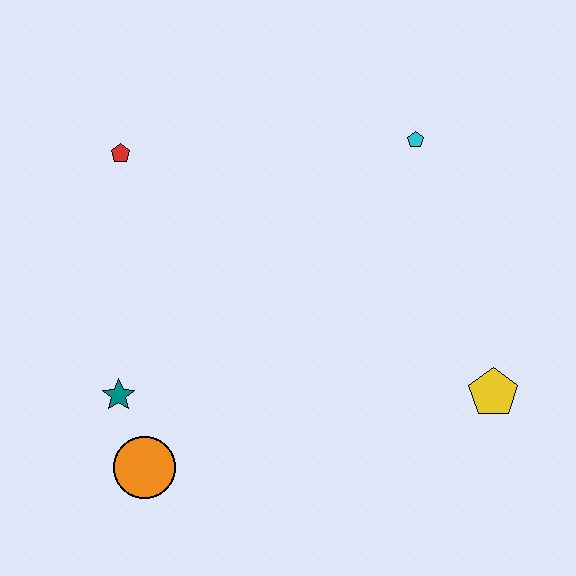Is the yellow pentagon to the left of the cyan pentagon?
No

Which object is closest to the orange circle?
The teal star is closest to the orange circle.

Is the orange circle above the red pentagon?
No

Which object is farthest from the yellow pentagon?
The red pentagon is farthest from the yellow pentagon.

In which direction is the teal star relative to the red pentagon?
The teal star is below the red pentagon.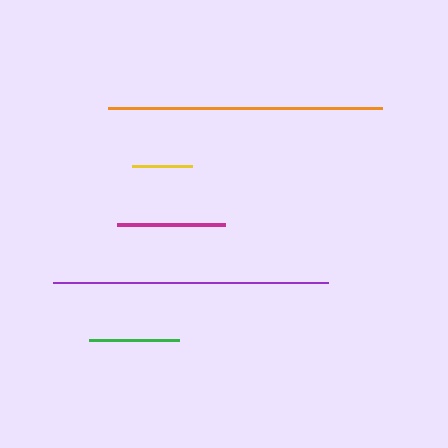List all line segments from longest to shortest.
From longest to shortest: purple, orange, magenta, green, yellow.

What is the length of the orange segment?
The orange segment is approximately 274 pixels long.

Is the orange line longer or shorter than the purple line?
The purple line is longer than the orange line.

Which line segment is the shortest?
The yellow line is the shortest at approximately 60 pixels.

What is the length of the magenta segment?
The magenta segment is approximately 108 pixels long.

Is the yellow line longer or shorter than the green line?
The green line is longer than the yellow line.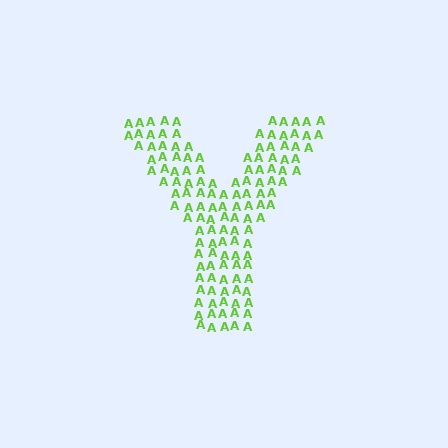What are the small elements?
The small elements are letter A's.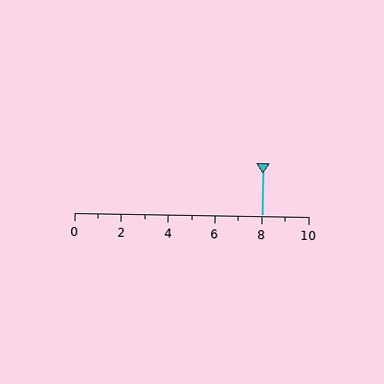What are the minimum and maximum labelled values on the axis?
The axis runs from 0 to 10.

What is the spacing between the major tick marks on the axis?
The major ticks are spaced 2 apart.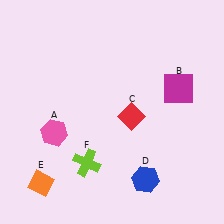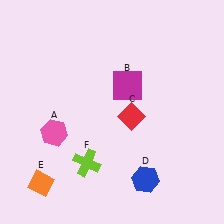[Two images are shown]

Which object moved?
The magenta square (B) moved left.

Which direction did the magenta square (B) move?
The magenta square (B) moved left.